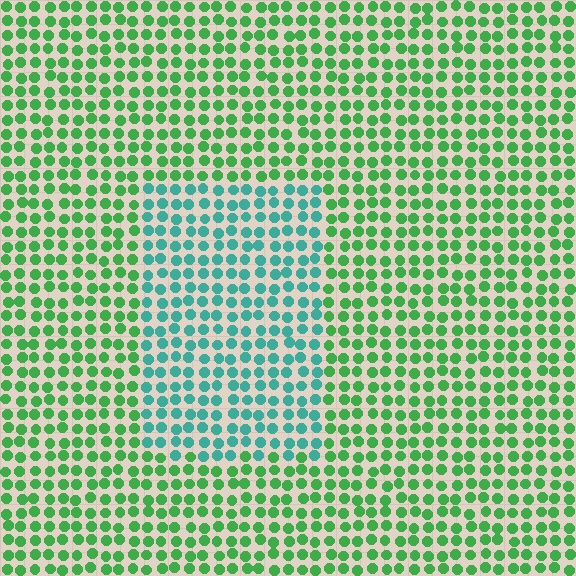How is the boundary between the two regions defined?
The boundary is defined purely by a slight shift in hue (about 44 degrees). Spacing, size, and orientation are identical on both sides.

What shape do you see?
I see a rectangle.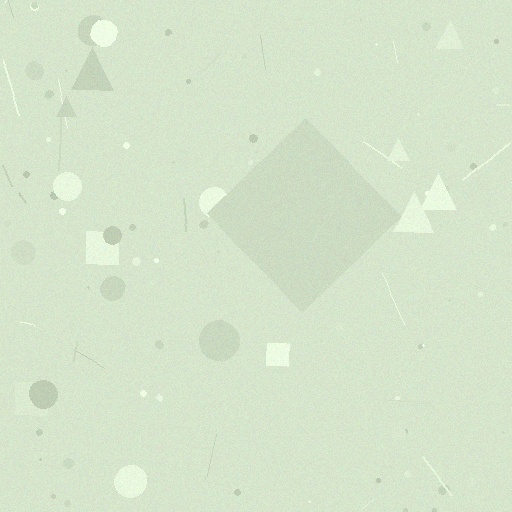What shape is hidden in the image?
A diamond is hidden in the image.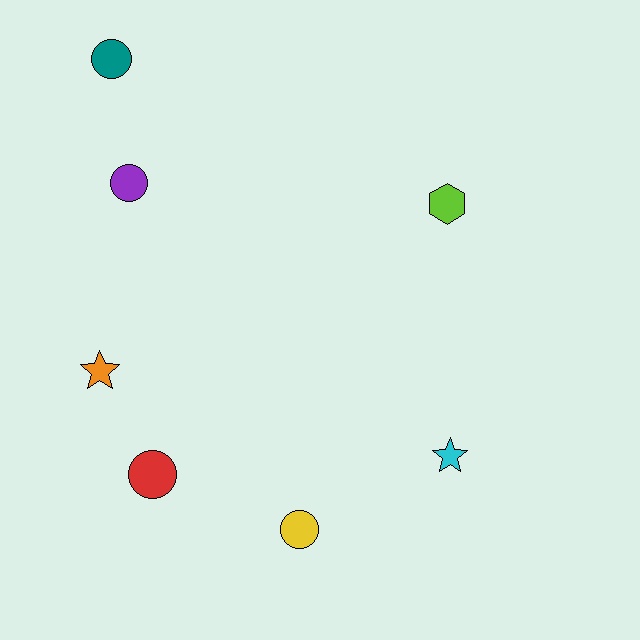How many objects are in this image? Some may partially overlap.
There are 7 objects.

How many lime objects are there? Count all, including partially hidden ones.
There is 1 lime object.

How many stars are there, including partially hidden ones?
There are 2 stars.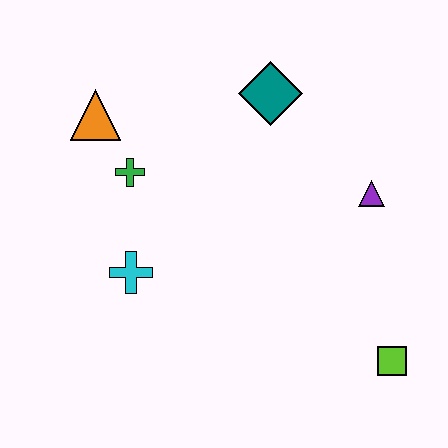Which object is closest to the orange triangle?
The green cross is closest to the orange triangle.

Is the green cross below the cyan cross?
No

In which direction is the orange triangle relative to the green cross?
The orange triangle is above the green cross.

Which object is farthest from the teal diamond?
The lime square is farthest from the teal diamond.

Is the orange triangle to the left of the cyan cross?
Yes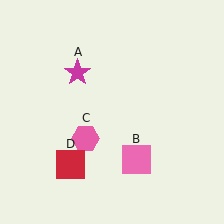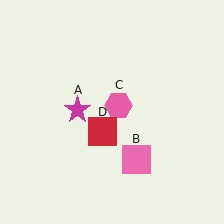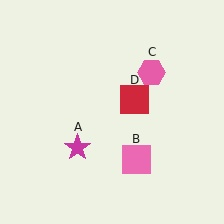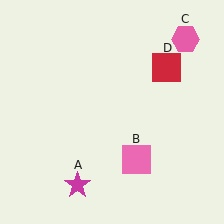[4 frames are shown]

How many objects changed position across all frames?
3 objects changed position: magenta star (object A), pink hexagon (object C), red square (object D).